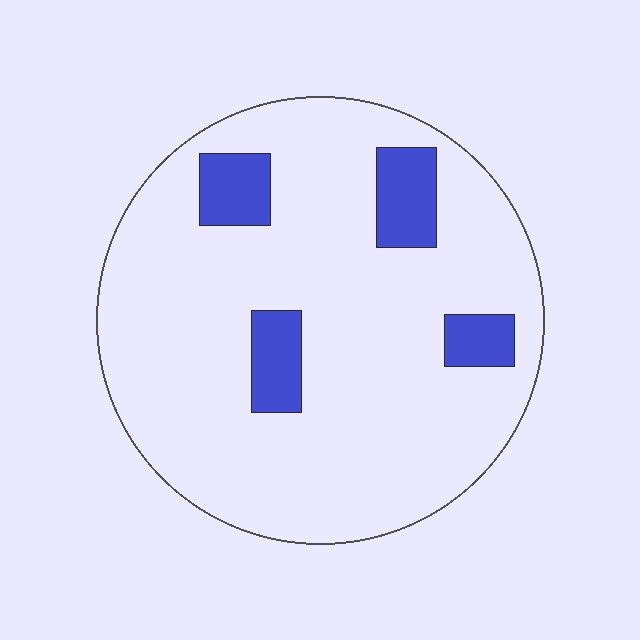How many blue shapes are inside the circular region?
4.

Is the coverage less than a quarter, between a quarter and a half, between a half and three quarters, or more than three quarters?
Less than a quarter.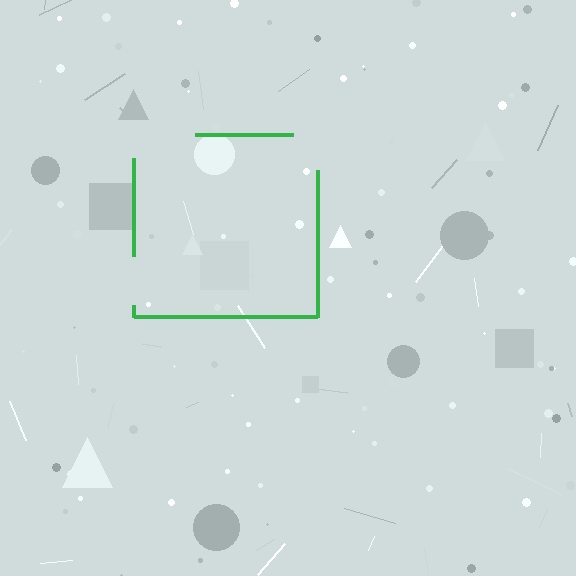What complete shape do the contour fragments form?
The contour fragments form a square.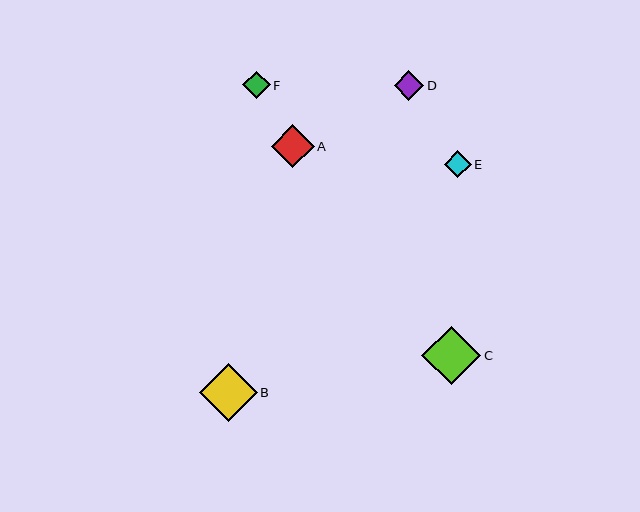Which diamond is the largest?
Diamond C is the largest with a size of approximately 59 pixels.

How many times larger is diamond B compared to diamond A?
Diamond B is approximately 1.3 times the size of diamond A.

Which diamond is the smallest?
Diamond E is the smallest with a size of approximately 27 pixels.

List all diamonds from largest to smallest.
From largest to smallest: C, B, A, D, F, E.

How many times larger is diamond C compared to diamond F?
Diamond C is approximately 2.1 times the size of diamond F.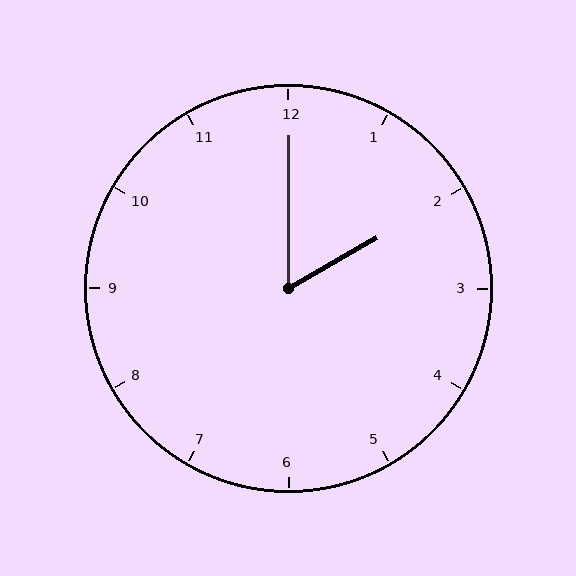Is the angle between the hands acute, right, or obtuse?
It is acute.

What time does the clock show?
2:00.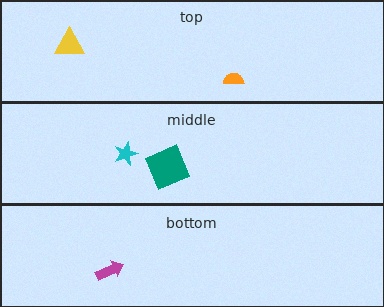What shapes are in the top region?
The yellow triangle, the orange semicircle.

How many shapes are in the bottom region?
1.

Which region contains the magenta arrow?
The bottom region.